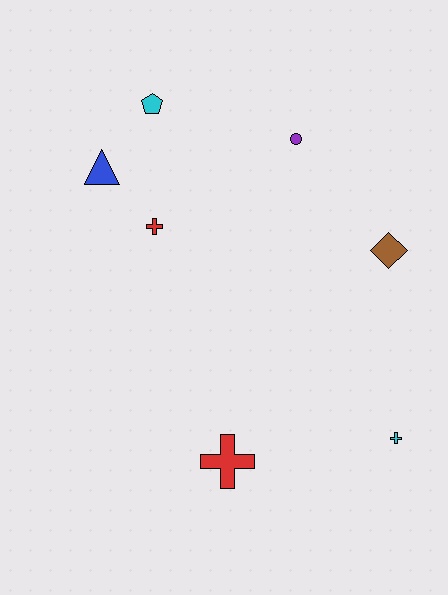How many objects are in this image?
There are 7 objects.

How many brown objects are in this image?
There is 1 brown object.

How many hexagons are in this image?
There are no hexagons.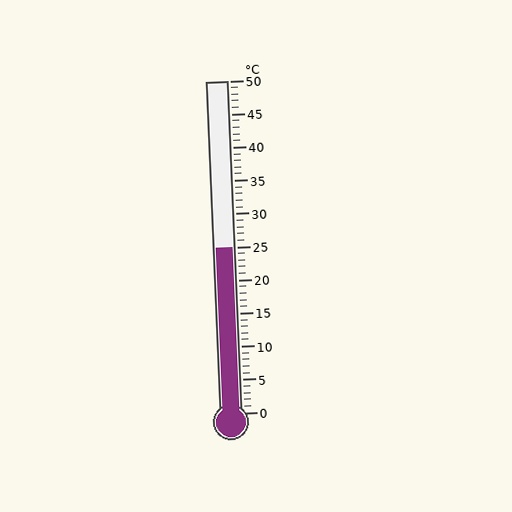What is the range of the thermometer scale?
The thermometer scale ranges from 0°C to 50°C.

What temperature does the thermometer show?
The thermometer shows approximately 25°C.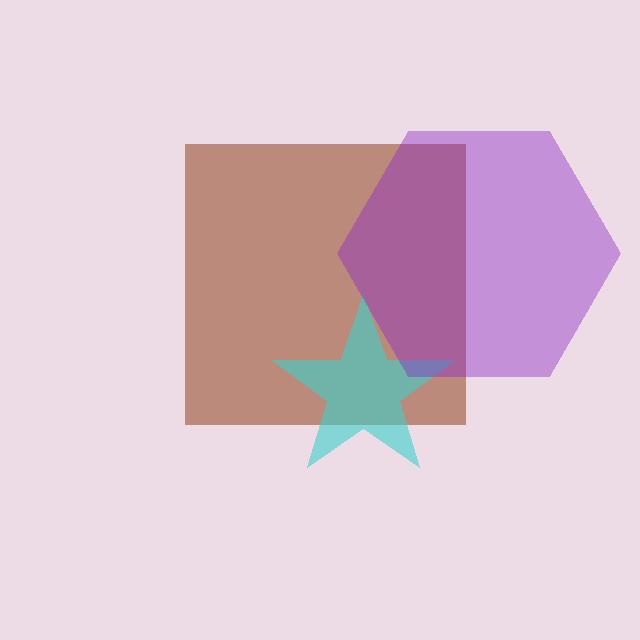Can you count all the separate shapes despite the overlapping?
Yes, there are 3 separate shapes.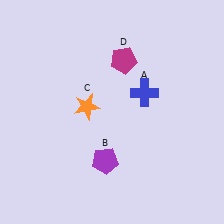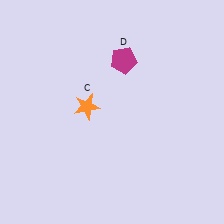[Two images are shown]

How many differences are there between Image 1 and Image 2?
There are 2 differences between the two images.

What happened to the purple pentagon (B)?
The purple pentagon (B) was removed in Image 2. It was in the bottom-left area of Image 1.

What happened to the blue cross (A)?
The blue cross (A) was removed in Image 2. It was in the top-right area of Image 1.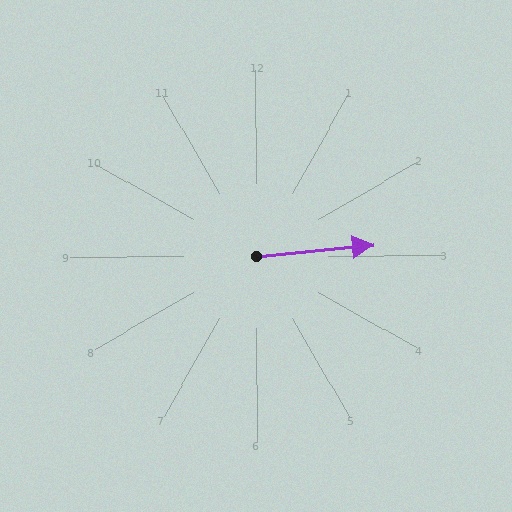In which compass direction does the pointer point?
East.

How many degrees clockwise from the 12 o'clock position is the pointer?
Approximately 85 degrees.